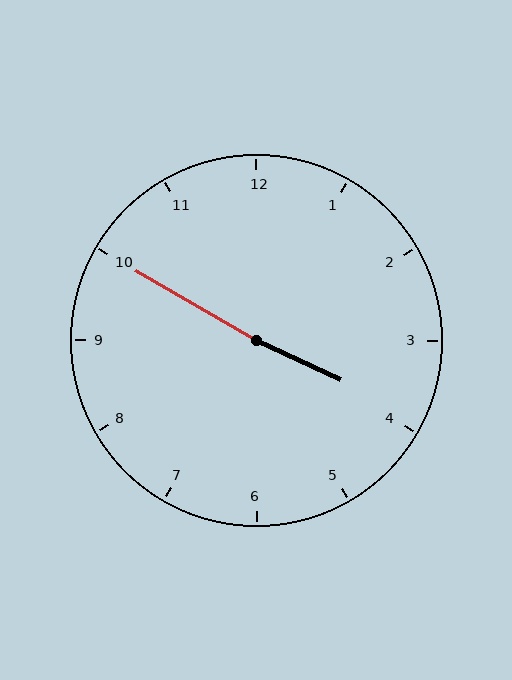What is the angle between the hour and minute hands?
Approximately 175 degrees.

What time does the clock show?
3:50.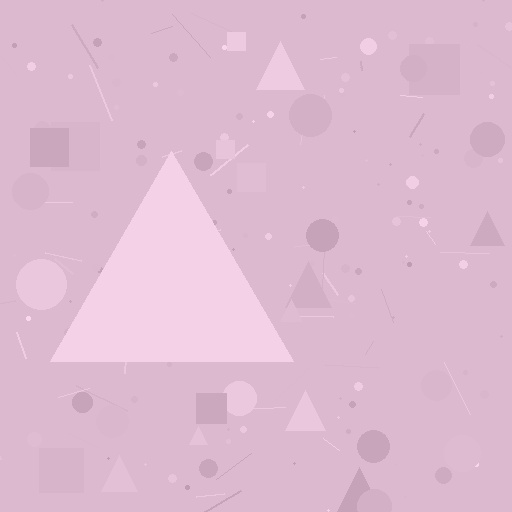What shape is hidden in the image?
A triangle is hidden in the image.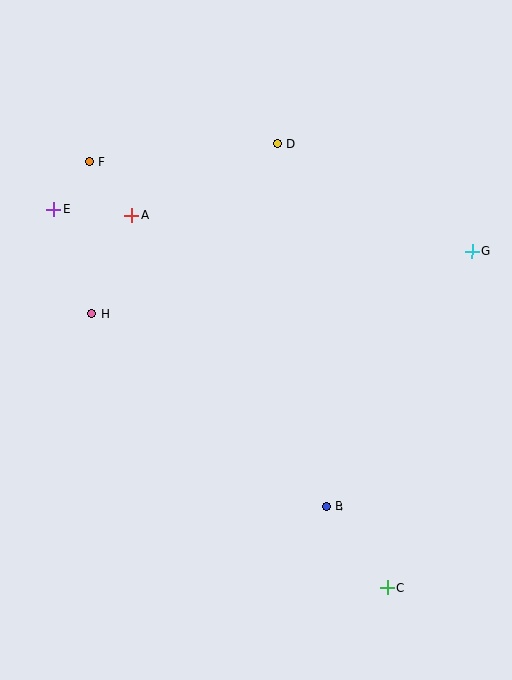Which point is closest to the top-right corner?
Point G is closest to the top-right corner.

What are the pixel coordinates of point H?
Point H is at (92, 314).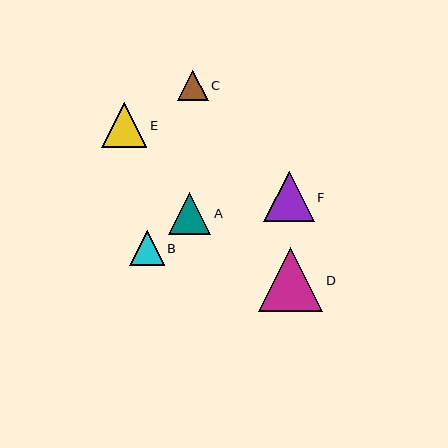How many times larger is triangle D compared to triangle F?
Triangle D is approximately 1.3 times the size of triangle F.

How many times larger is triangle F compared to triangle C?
Triangle F is approximately 1.7 times the size of triangle C.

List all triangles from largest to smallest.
From largest to smallest: D, F, E, A, B, C.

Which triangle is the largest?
Triangle D is the largest with a size of approximately 64 pixels.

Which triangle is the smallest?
Triangle C is the smallest with a size of approximately 30 pixels.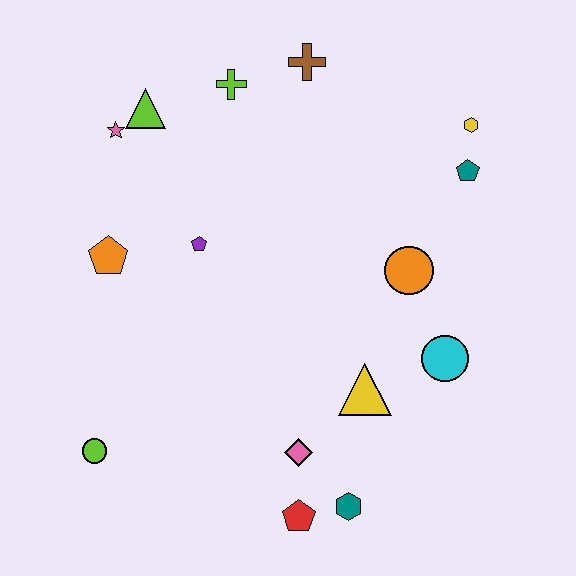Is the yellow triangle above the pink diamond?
Yes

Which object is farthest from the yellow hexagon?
The lime circle is farthest from the yellow hexagon.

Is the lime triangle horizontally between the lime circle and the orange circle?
Yes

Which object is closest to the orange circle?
The cyan circle is closest to the orange circle.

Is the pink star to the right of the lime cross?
No